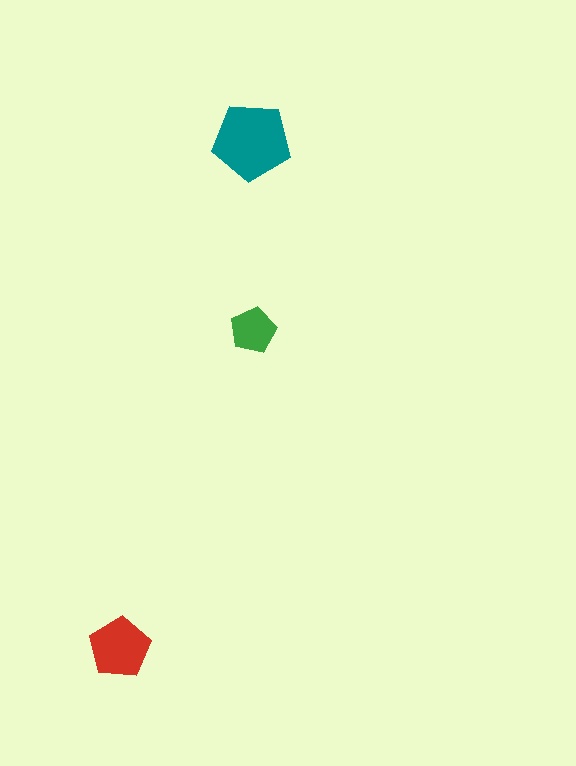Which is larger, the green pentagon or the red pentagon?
The red one.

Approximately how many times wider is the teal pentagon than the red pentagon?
About 1.5 times wider.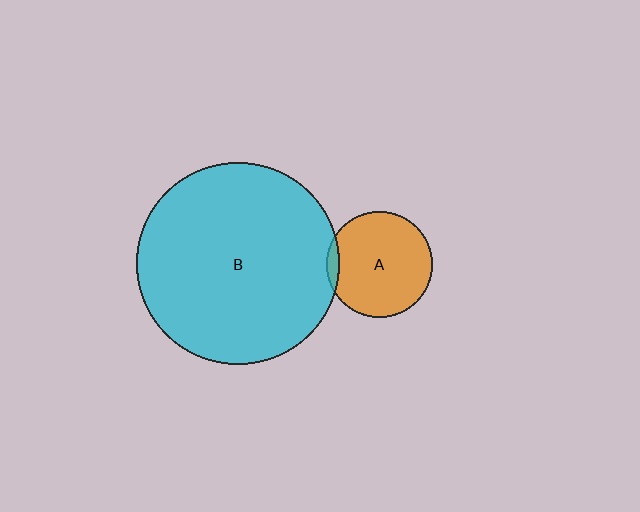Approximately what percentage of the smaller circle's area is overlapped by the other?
Approximately 5%.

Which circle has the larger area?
Circle B (cyan).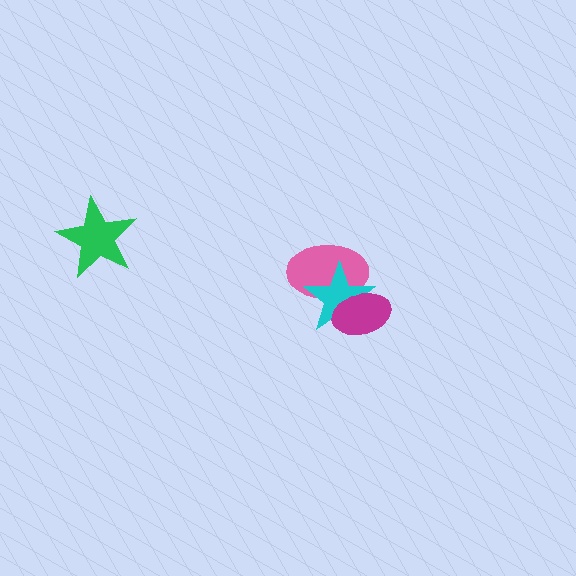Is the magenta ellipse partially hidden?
No, no other shape covers it.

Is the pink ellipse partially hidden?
Yes, it is partially covered by another shape.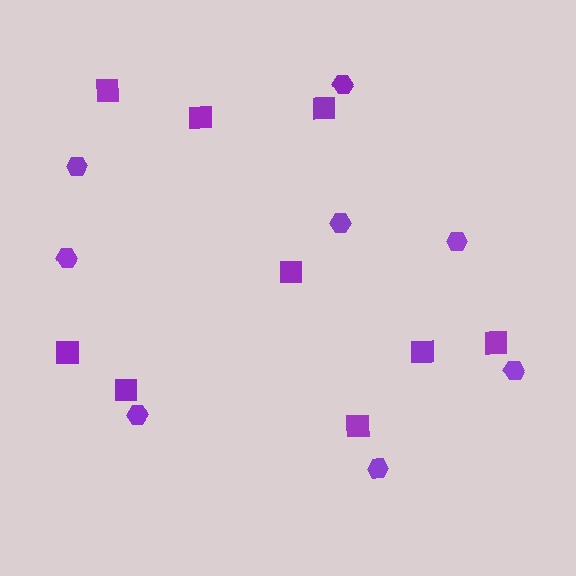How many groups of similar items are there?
There are 2 groups: one group of hexagons (8) and one group of squares (9).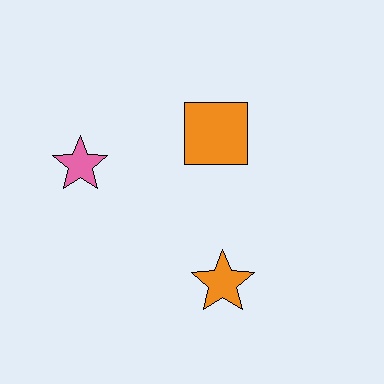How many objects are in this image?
There are 3 objects.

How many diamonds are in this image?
There are no diamonds.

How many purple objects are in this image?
There are no purple objects.